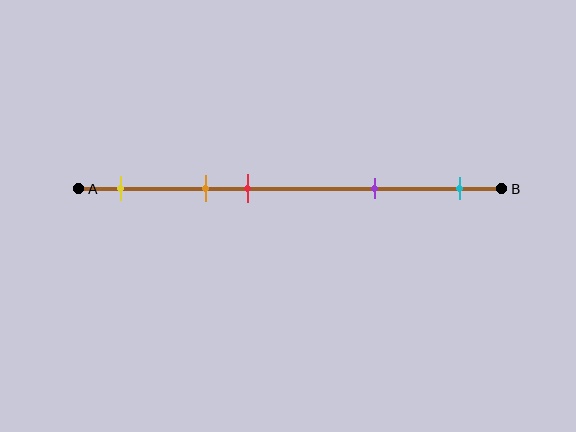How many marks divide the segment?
There are 5 marks dividing the segment.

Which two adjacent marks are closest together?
The orange and red marks are the closest adjacent pair.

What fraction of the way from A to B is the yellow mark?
The yellow mark is approximately 10% (0.1) of the way from A to B.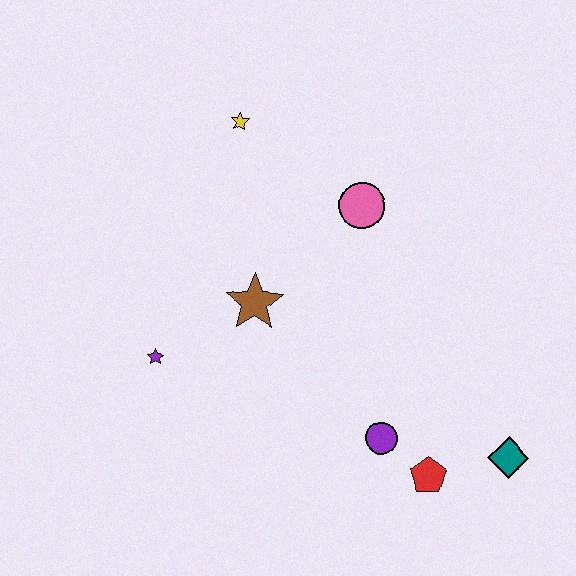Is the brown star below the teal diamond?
No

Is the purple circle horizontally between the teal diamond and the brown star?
Yes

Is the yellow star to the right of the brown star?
No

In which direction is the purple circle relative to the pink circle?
The purple circle is below the pink circle.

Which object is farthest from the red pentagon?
The yellow star is farthest from the red pentagon.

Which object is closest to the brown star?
The purple star is closest to the brown star.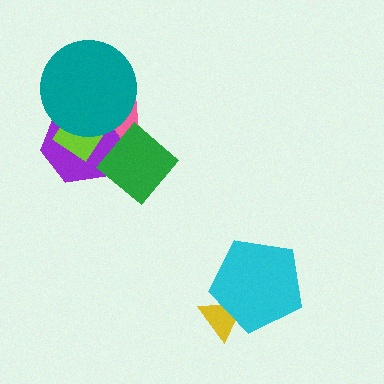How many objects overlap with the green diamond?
2 objects overlap with the green diamond.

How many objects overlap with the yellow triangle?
1 object overlaps with the yellow triangle.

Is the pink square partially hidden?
Yes, it is partially covered by another shape.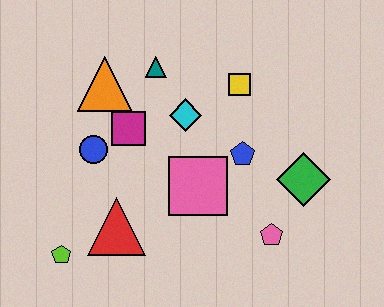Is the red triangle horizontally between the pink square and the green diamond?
No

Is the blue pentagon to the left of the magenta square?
No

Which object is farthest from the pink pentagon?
The orange triangle is farthest from the pink pentagon.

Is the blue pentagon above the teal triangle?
No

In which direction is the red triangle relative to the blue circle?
The red triangle is below the blue circle.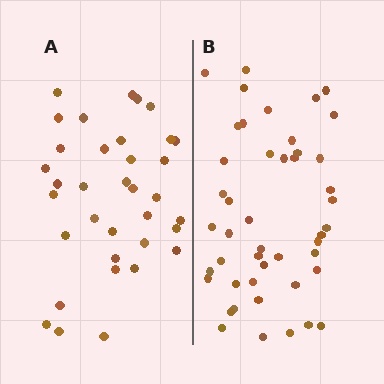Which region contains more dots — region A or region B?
Region B (the right region) has more dots.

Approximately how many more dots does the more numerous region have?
Region B has roughly 12 or so more dots than region A.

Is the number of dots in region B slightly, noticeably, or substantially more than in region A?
Region B has noticeably more, but not dramatically so. The ratio is roughly 1.3 to 1.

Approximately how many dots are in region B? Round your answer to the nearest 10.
About 50 dots. (The exact count is 46, which rounds to 50.)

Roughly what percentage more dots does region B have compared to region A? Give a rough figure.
About 30% more.